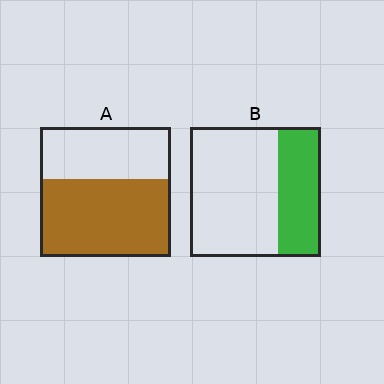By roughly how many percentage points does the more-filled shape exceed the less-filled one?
By roughly 25 percentage points (A over B).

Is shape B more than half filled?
No.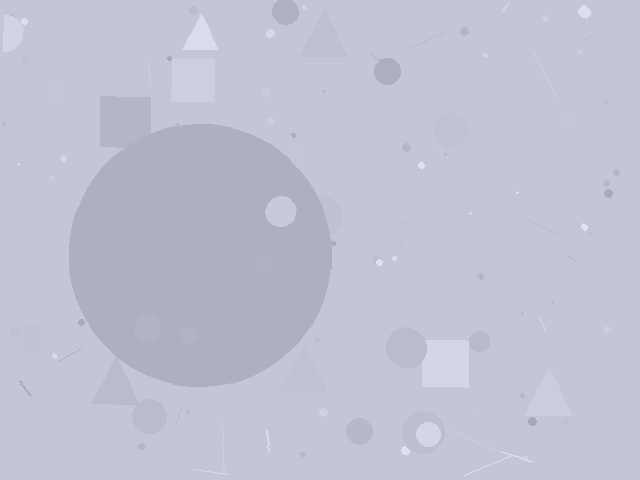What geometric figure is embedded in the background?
A circle is embedded in the background.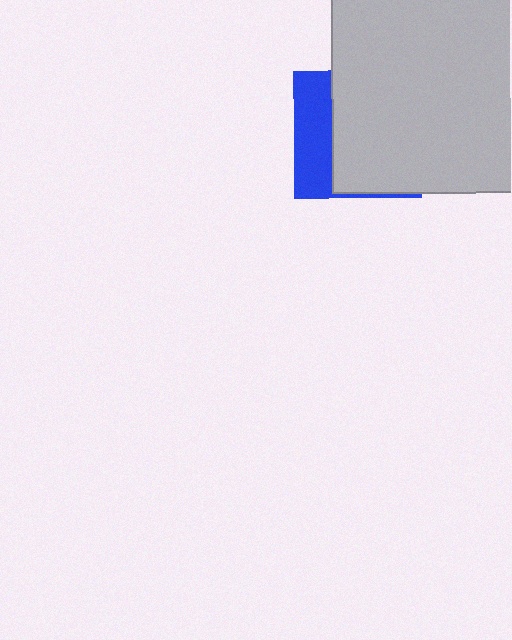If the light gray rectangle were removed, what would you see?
You would see the complete blue square.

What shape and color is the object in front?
The object in front is a light gray rectangle.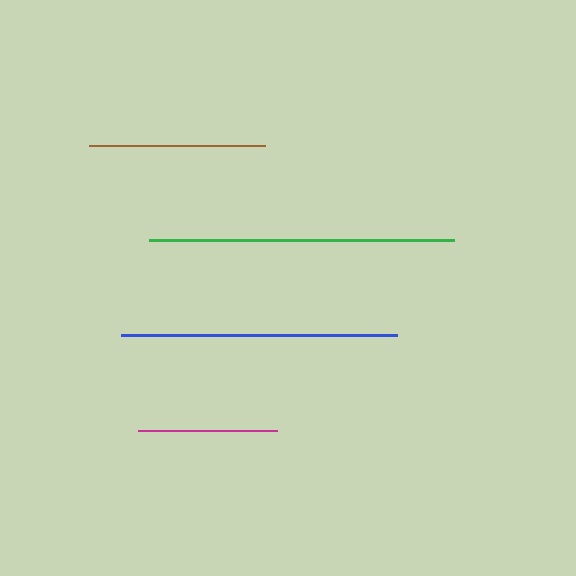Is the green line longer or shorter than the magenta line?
The green line is longer than the magenta line.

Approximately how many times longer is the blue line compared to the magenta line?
The blue line is approximately 2.0 times the length of the magenta line.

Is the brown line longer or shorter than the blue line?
The blue line is longer than the brown line.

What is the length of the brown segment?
The brown segment is approximately 175 pixels long.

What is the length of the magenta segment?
The magenta segment is approximately 138 pixels long.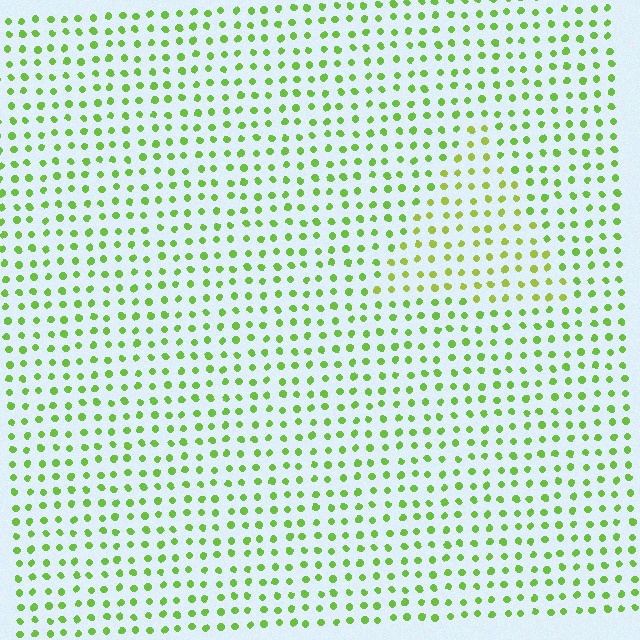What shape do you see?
I see a triangle.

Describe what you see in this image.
The image is filled with small lime elements in a uniform arrangement. A triangle-shaped region is visible where the elements are tinted to a slightly different hue, forming a subtle color boundary.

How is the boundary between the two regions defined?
The boundary is defined purely by a slight shift in hue (about 24 degrees). Spacing, size, and orientation are identical on both sides.